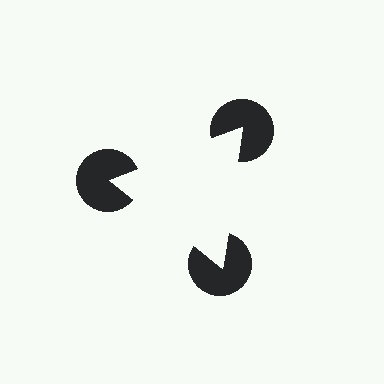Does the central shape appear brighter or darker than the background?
It typically appears slightly brighter than the background, even though no actual brightness change is drawn.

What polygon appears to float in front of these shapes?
An illusory triangle — its edges are inferred from the aligned wedge cuts in the pac-man discs, not physically drawn.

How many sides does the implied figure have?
3 sides.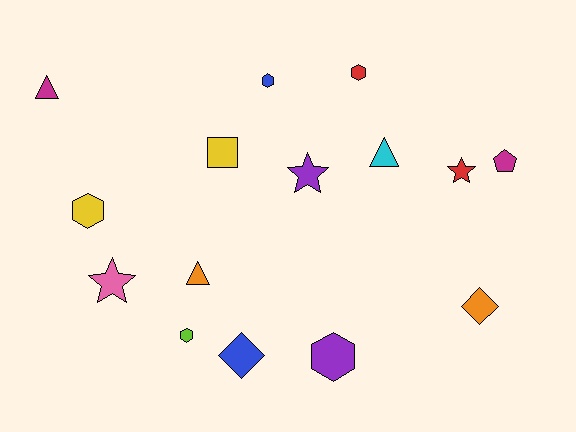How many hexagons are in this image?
There are 5 hexagons.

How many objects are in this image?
There are 15 objects.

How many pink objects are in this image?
There is 1 pink object.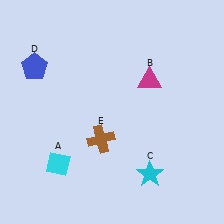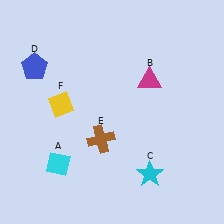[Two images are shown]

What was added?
A yellow diamond (F) was added in Image 2.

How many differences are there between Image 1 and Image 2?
There is 1 difference between the two images.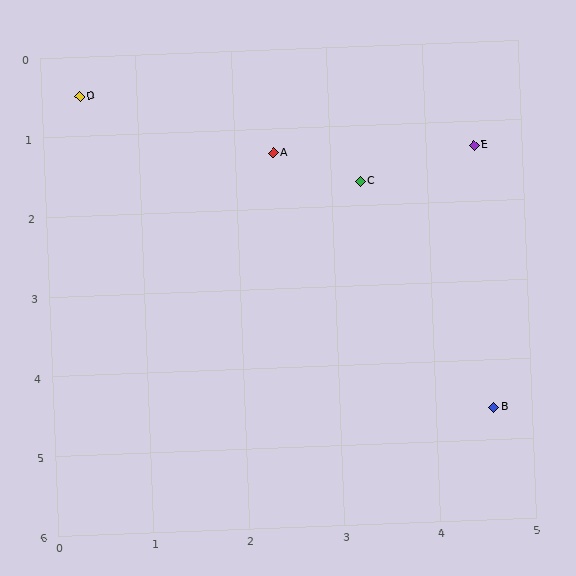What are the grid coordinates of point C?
Point C is at approximately (3.3, 1.7).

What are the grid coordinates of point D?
Point D is at approximately (0.4, 0.5).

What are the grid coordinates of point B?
Point B is at approximately (4.6, 4.6).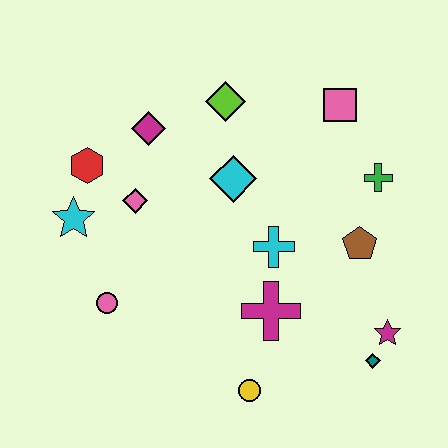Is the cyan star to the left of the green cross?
Yes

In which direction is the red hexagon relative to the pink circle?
The red hexagon is above the pink circle.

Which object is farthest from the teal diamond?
The red hexagon is farthest from the teal diamond.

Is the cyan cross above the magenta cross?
Yes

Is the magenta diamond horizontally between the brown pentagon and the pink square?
No